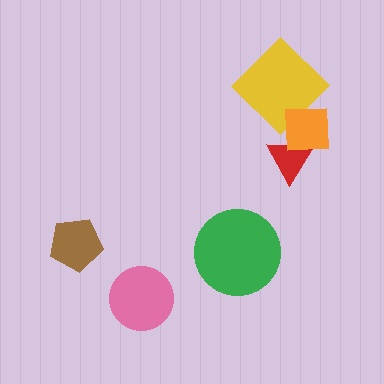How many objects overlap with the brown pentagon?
0 objects overlap with the brown pentagon.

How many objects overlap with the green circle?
0 objects overlap with the green circle.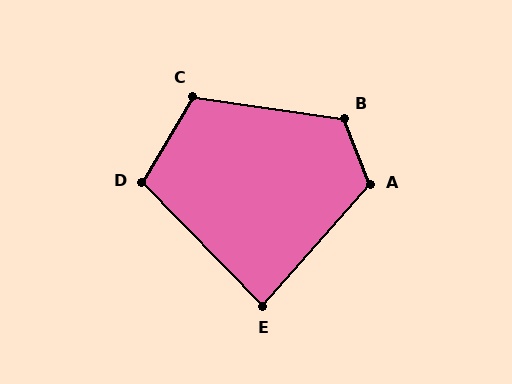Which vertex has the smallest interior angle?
E, at approximately 86 degrees.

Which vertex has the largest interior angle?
B, at approximately 120 degrees.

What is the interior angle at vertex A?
Approximately 117 degrees (obtuse).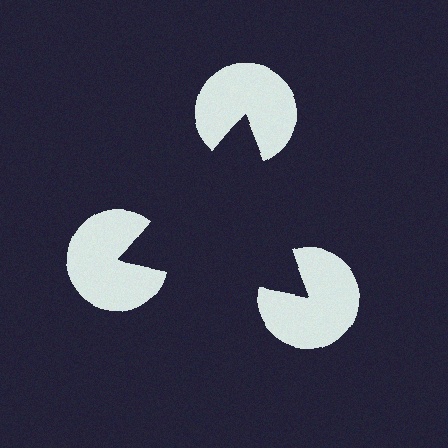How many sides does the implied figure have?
3 sides.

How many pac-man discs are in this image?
There are 3 — one at each vertex of the illusory triangle.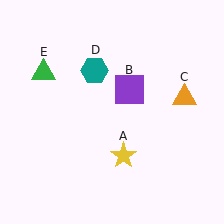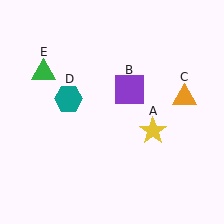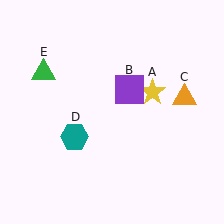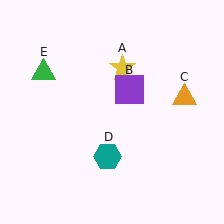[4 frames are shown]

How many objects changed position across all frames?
2 objects changed position: yellow star (object A), teal hexagon (object D).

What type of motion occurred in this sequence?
The yellow star (object A), teal hexagon (object D) rotated counterclockwise around the center of the scene.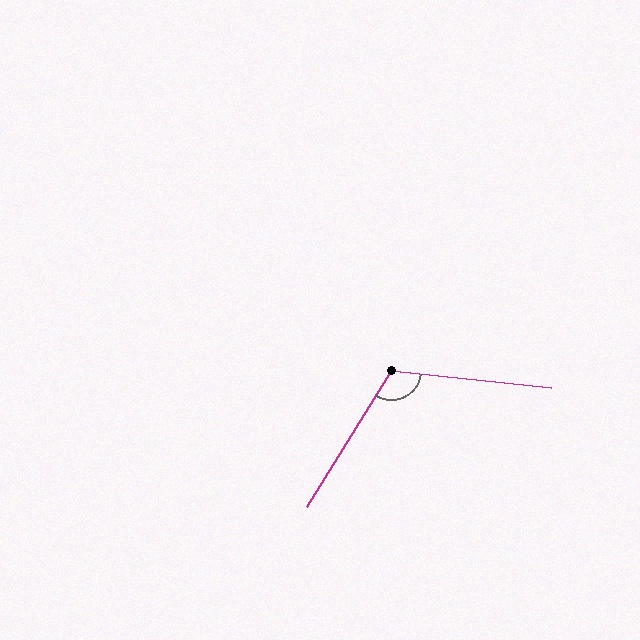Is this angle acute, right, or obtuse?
It is obtuse.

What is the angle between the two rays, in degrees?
Approximately 116 degrees.